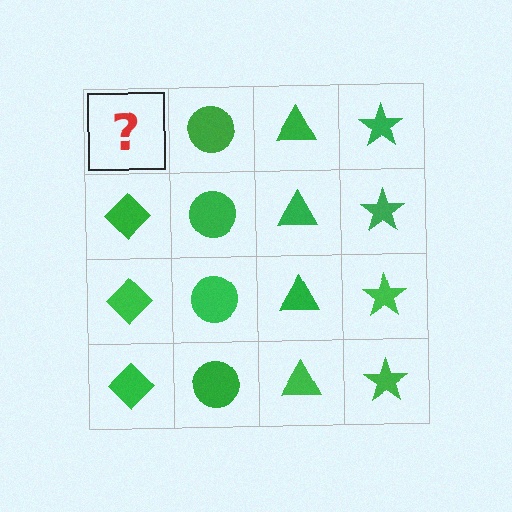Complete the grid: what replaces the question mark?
The question mark should be replaced with a green diamond.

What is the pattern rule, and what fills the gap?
The rule is that each column has a consistent shape. The gap should be filled with a green diamond.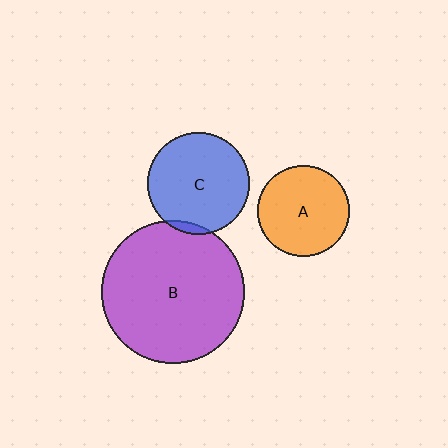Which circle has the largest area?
Circle B (purple).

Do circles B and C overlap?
Yes.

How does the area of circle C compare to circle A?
Approximately 1.3 times.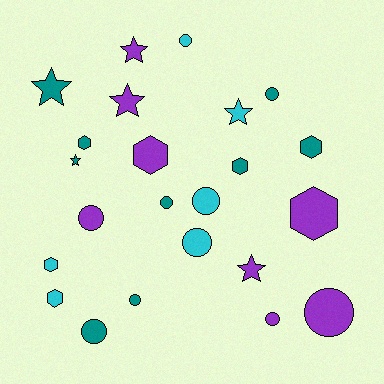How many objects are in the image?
There are 23 objects.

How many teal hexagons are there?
There are 3 teal hexagons.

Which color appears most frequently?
Teal, with 9 objects.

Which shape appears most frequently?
Circle, with 10 objects.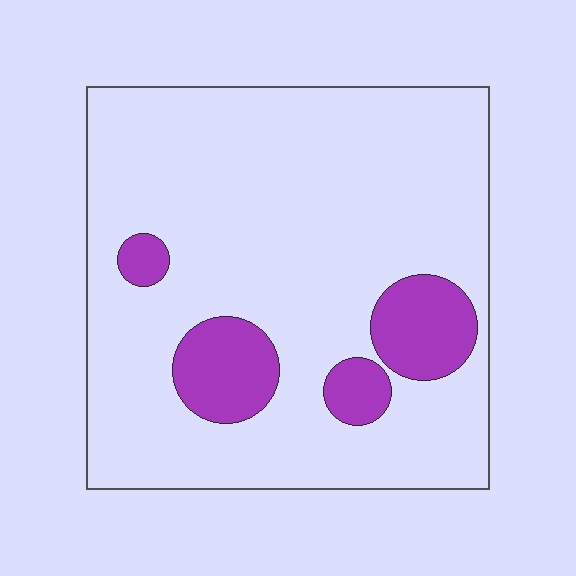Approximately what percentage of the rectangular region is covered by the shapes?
Approximately 15%.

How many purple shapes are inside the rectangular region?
4.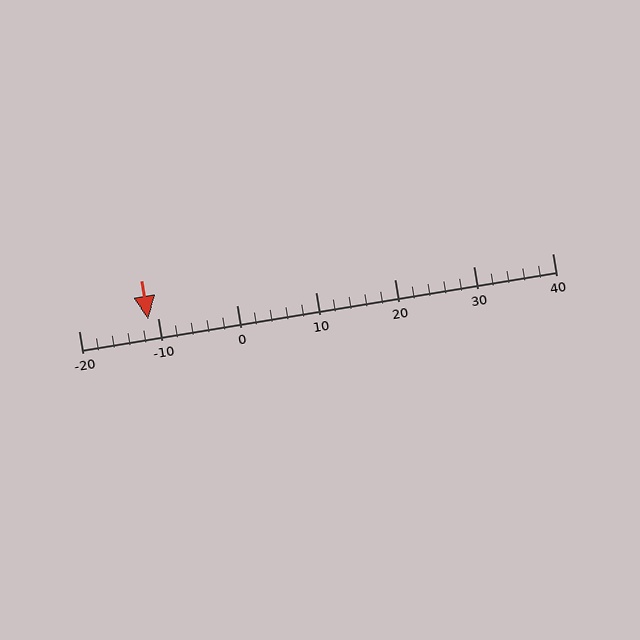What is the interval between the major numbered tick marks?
The major tick marks are spaced 10 units apart.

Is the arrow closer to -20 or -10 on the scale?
The arrow is closer to -10.